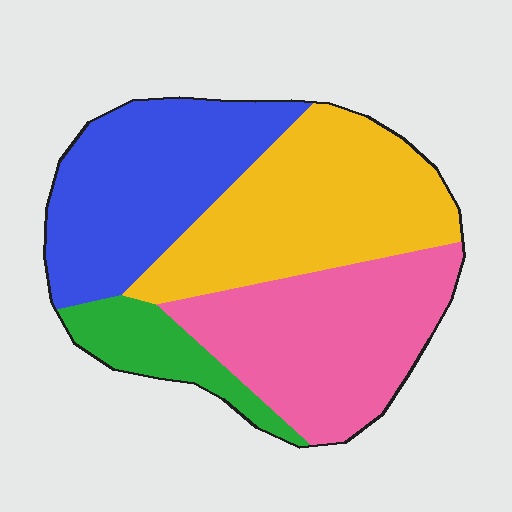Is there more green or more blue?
Blue.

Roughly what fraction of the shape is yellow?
Yellow covers roughly 30% of the shape.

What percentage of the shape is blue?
Blue covers roughly 30% of the shape.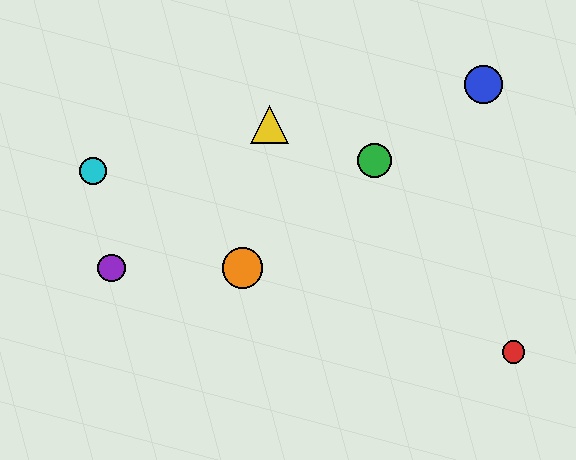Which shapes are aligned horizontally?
The purple circle, the orange circle are aligned horizontally.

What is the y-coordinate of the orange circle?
The orange circle is at y≈268.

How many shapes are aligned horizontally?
2 shapes (the purple circle, the orange circle) are aligned horizontally.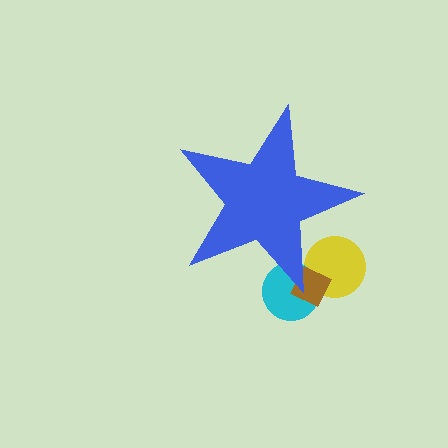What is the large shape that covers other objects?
A blue star.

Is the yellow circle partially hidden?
Yes, the yellow circle is partially hidden behind the blue star.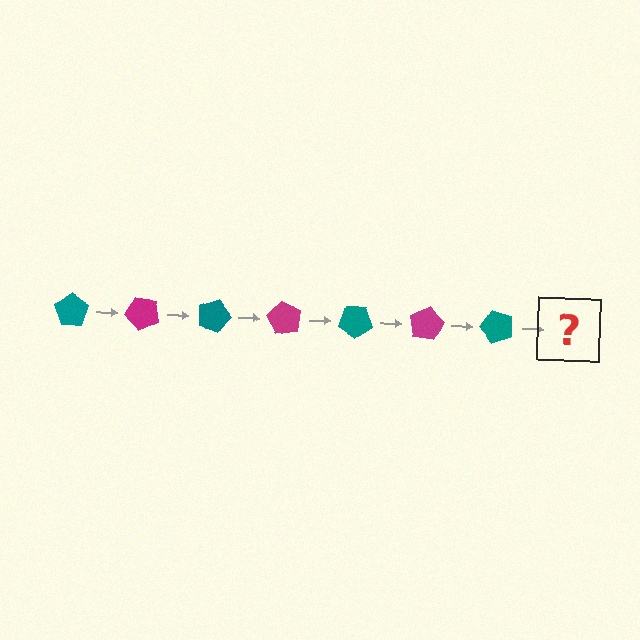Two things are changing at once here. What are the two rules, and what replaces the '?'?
The two rules are that it rotates 45 degrees each step and the color cycles through teal and magenta. The '?' should be a magenta pentagon, rotated 315 degrees from the start.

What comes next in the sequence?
The next element should be a magenta pentagon, rotated 315 degrees from the start.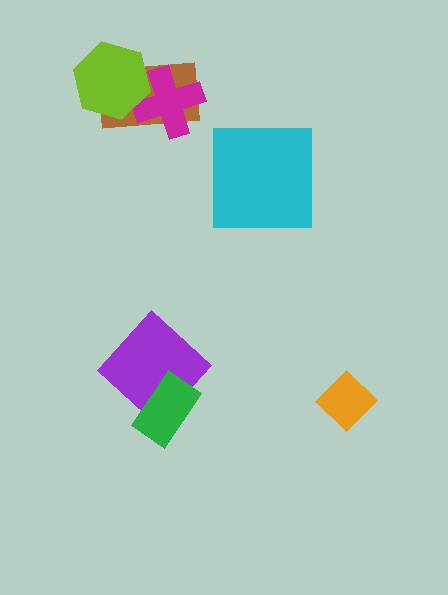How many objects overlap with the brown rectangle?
2 objects overlap with the brown rectangle.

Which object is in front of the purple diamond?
The green rectangle is in front of the purple diamond.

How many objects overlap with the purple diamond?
1 object overlaps with the purple diamond.